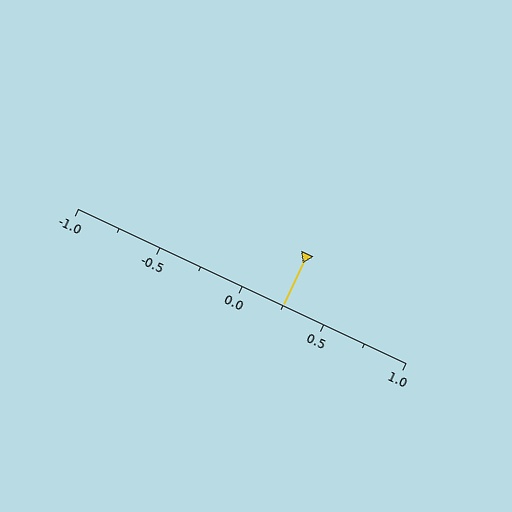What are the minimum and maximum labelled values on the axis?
The axis runs from -1.0 to 1.0.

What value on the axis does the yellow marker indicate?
The marker indicates approximately 0.25.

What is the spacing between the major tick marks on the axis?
The major ticks are spaced 0.5 apart.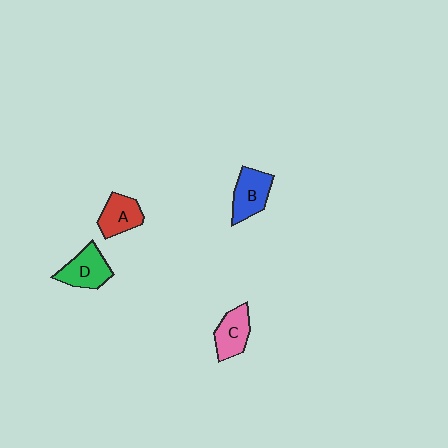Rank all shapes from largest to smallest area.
From largest to smallest: D (green), B (blue), C (pink), A (red).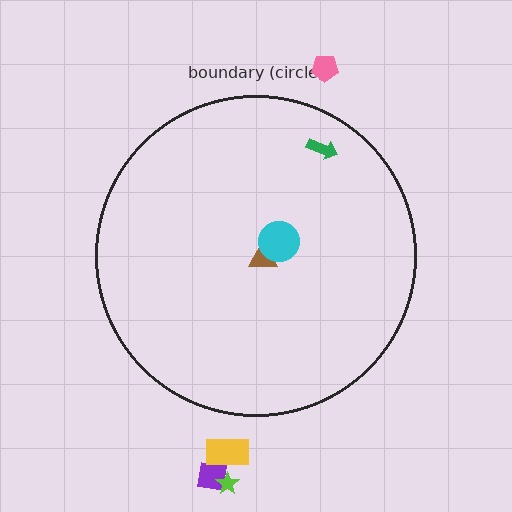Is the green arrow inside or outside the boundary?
Inside.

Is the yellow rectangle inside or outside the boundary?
Outside.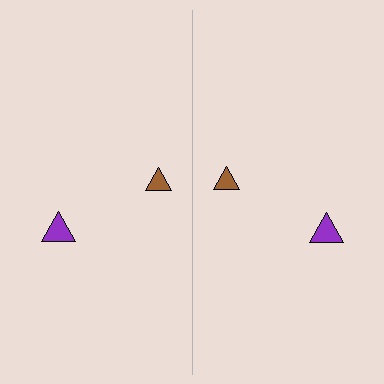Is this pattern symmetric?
Yes, this pattern has bilateral (reflection) symmetry.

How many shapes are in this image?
There are 4 shapes in this image.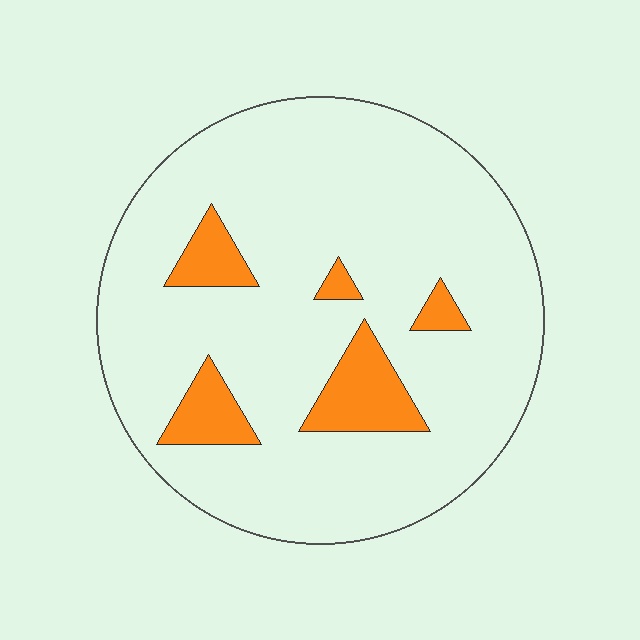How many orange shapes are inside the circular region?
5.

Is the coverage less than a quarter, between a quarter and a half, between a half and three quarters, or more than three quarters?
Less than a quarter.